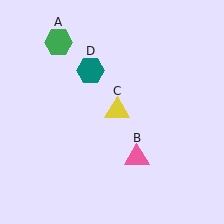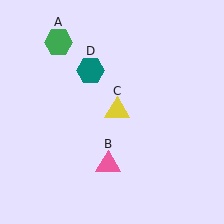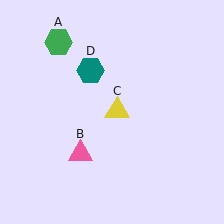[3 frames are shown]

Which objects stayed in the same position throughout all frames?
Green hexagon (object A) and yellow triangle (object C) and teal hexagon (object D) remained stationary.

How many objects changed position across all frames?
1 object changed position: pink triangle (object B).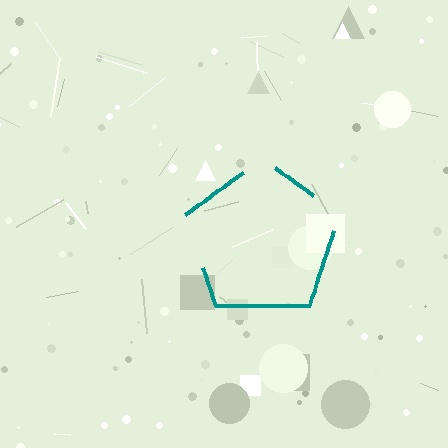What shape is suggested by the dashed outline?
The dashed outline suggests a pentagon.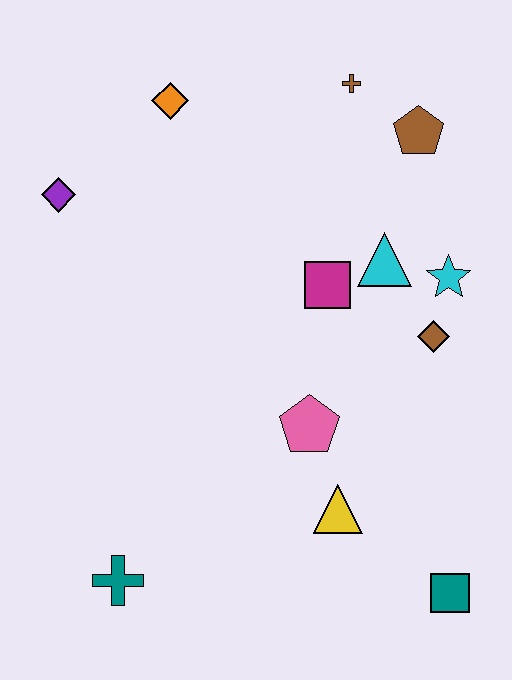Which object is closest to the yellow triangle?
The pink pentagon is closest to the yellow triangle.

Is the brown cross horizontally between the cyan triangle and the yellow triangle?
Yes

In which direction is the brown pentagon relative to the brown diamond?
The brown pentagon is above the brown diamond.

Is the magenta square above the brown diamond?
Yes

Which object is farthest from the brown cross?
The teal cross is farthest from the brown cross.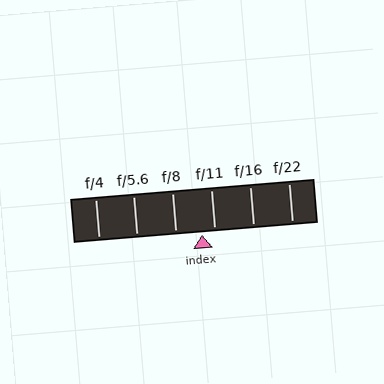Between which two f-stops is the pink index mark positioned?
The index mark is between f/8 and f/11.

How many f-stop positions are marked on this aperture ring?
There are 6 f-stop positions marked.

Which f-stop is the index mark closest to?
The index mark is closest to f/11.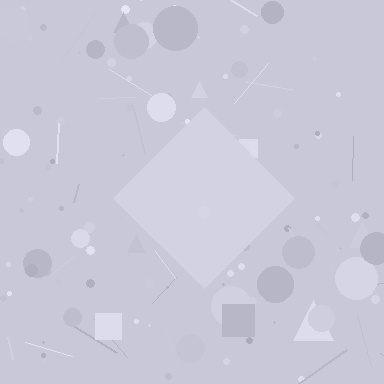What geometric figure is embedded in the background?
A diamond is embedded in the background.